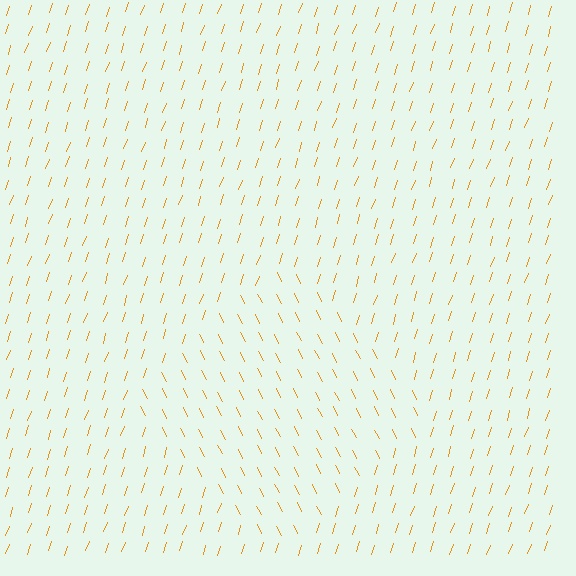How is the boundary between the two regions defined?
The boundary is defined purely by a change in line orientation (approximately 45 degrees difference). All lines are the same color and thickness.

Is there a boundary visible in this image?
Yes, there is a texture boundary formed by a change in line orientation.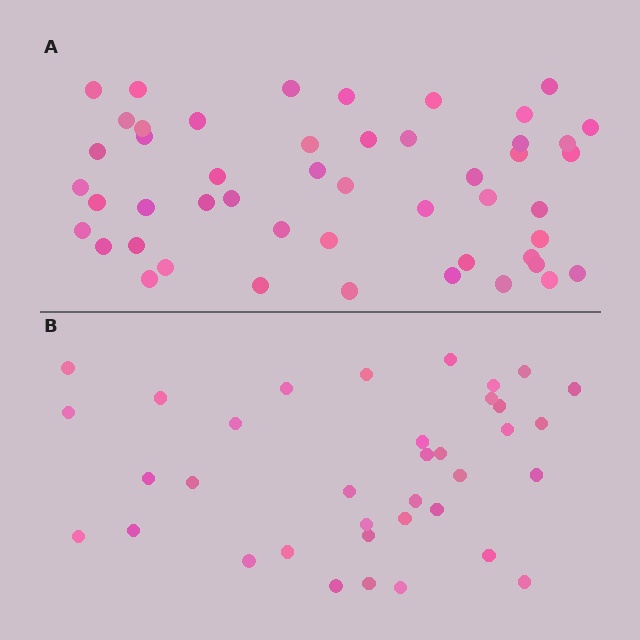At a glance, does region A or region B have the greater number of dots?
Region A (the top region) has more dots.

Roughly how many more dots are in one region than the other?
Region A has approximately 15 more dots than region B.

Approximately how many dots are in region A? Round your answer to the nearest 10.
About 50 dots. (The exact count is 49, which rounds to 50.)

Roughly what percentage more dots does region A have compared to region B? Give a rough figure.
About 35% more.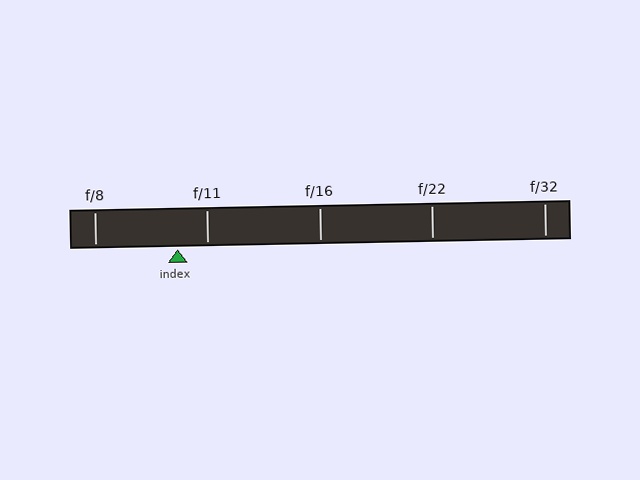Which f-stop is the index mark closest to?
The index mark is closest to f/11.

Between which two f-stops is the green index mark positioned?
The index mark is between f/8 and f/11.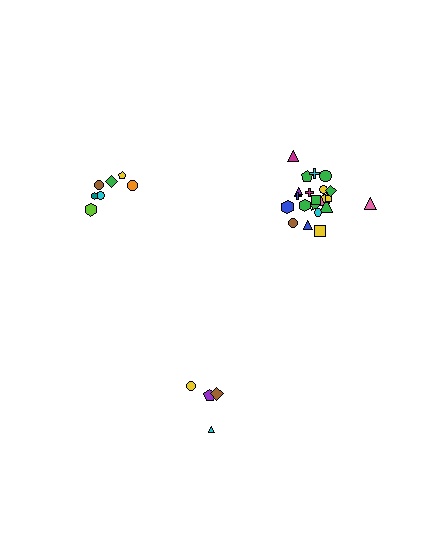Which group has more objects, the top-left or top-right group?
The top-right group.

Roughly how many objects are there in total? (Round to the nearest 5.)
Roughly 35 objects in total.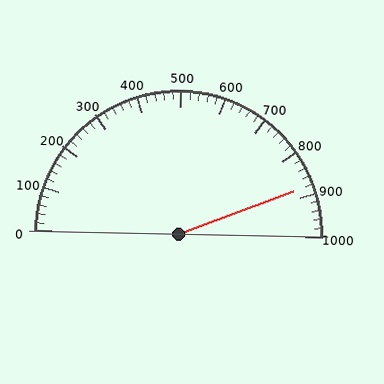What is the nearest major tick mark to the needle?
The nearest major tick mark is 900.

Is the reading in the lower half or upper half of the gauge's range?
The reading is in the upper half of the range (0 to 1000).